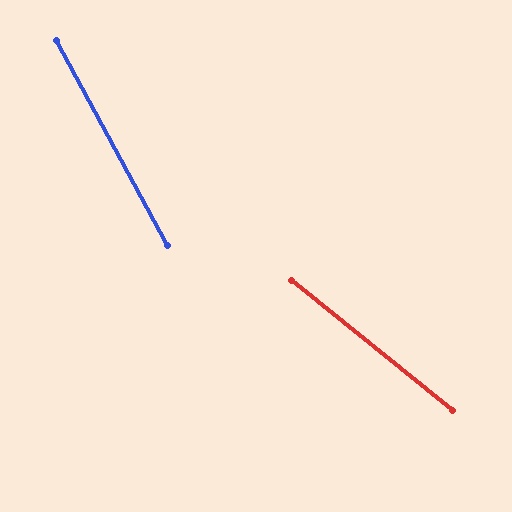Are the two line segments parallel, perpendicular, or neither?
Neither parallel nor perpendicular — they differ by about 23°.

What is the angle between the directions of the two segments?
Approximately 23 degrees.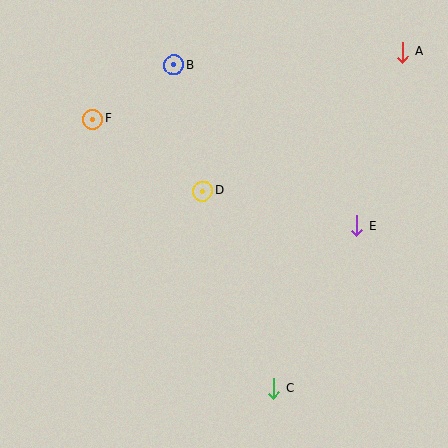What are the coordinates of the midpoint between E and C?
The midpoint between E and C is at (315, 307).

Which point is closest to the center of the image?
Point D at (203, 191) is closest to the center.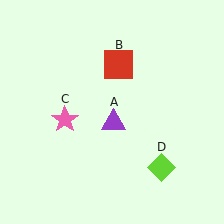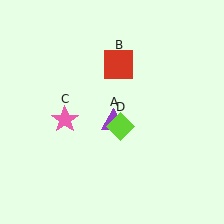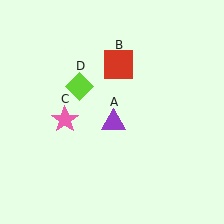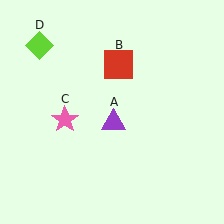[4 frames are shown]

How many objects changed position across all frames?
1 object changed position: lime diamond (object D).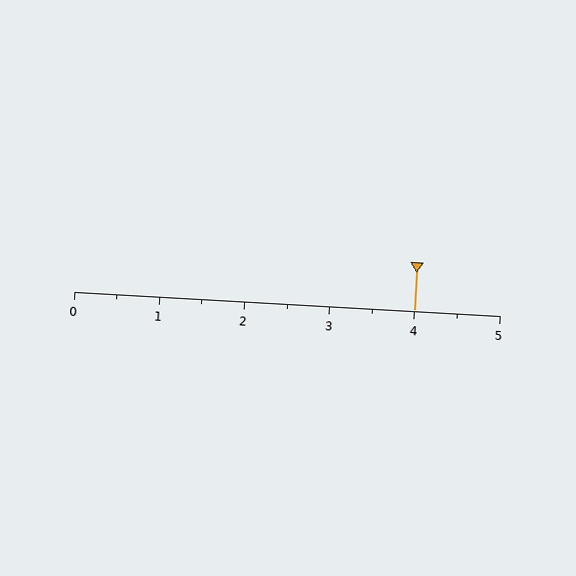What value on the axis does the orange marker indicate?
The marker indicates approximately 4.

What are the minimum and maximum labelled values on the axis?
The axis runs from 0 to 5.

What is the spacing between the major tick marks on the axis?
The major ticks are spaced 1 apart.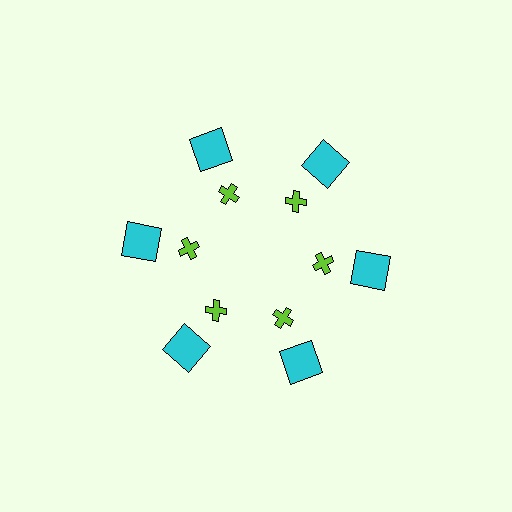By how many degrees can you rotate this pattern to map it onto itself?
The pattern maps onto itself every 60 degrees of rotation.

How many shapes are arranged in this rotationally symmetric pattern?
There are 12 shapes, arranged in 6 groups of 2.